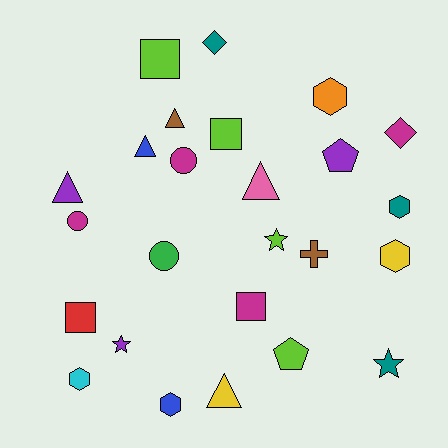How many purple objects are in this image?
There are 3 purple objects.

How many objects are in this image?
There are 25 objects.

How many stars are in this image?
There are 3 stars.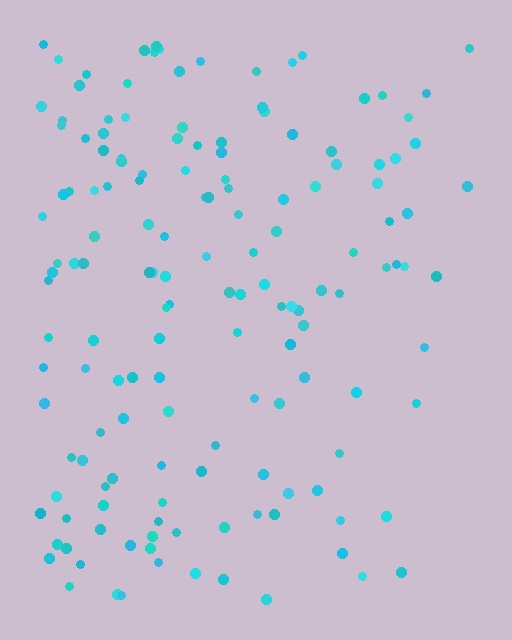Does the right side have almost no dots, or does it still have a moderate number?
Still a moderate number, just noticeably fewer than the left.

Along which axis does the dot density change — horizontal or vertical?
Horizontal.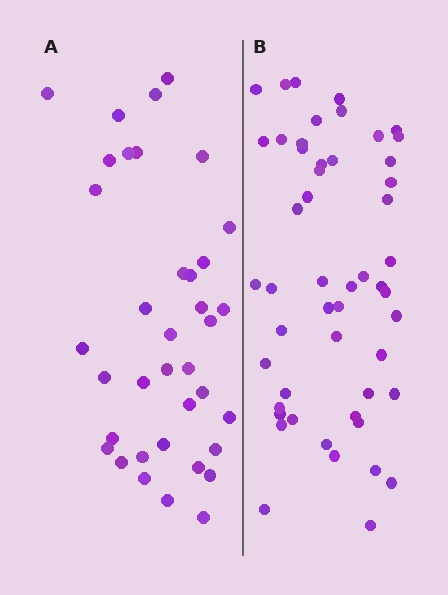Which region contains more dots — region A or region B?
Region B (the right region) has more dots.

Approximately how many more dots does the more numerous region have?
Region B has approximately 15 more dots than region A.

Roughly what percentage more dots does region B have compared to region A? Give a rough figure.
About 40% more.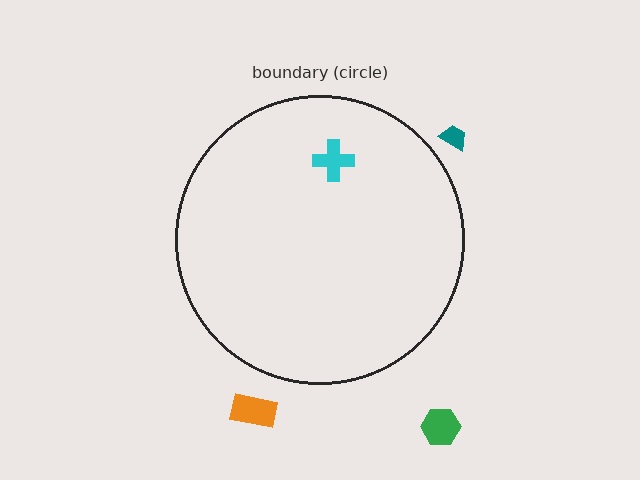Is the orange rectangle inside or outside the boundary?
Outside.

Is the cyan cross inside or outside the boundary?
Inside.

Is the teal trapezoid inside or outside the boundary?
Outside.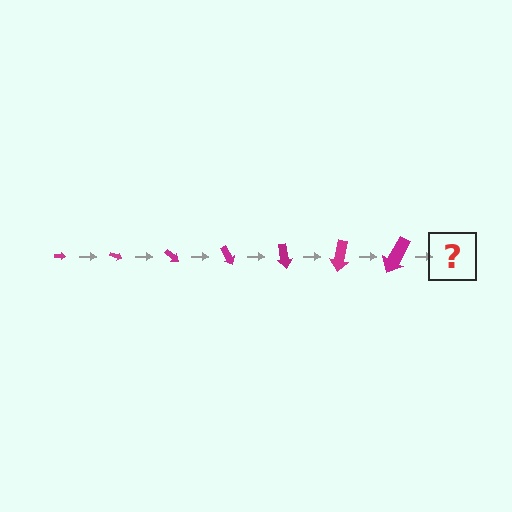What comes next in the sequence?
The next element should be an arrow, larger than the previous one and rotated 140 degrees from the start.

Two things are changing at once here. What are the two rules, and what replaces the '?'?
The two rules are that the arrow grows larger each step and it rotates 20 degrees each step. The '?' should be an arrow, larger than the previous one and rotated 140 degrees from the start.